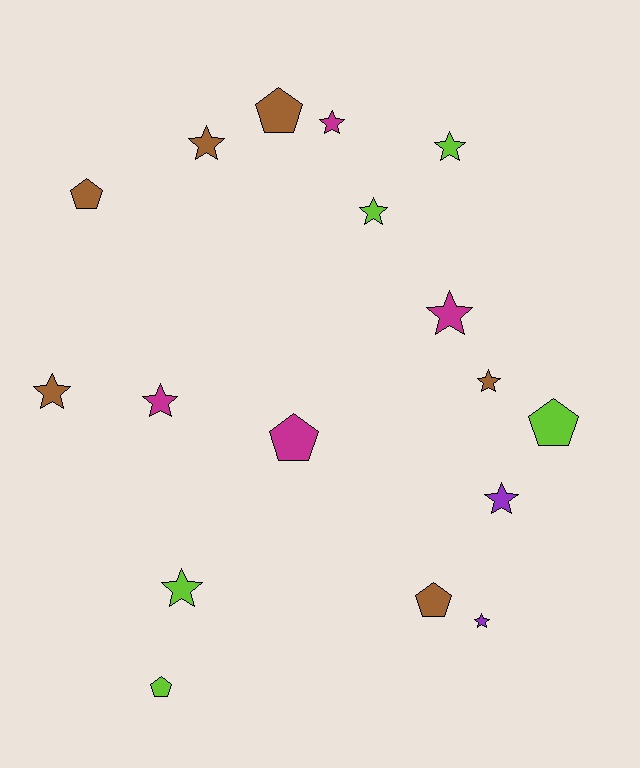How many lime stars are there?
There are 3 lime stars.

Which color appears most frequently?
Brown, with 6 objects.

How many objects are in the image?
There are 17 objects.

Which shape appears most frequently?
Star, with 11 objects.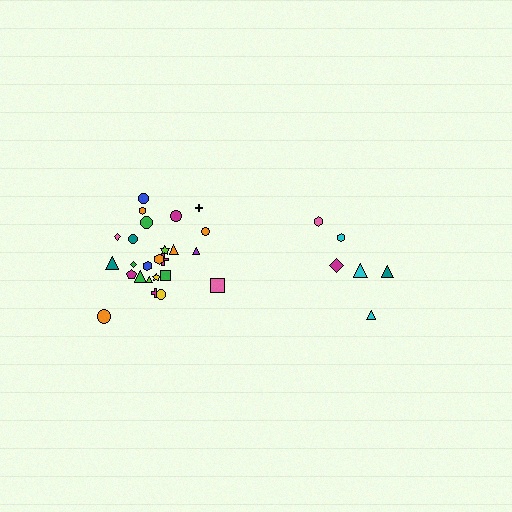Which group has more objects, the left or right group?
The left group.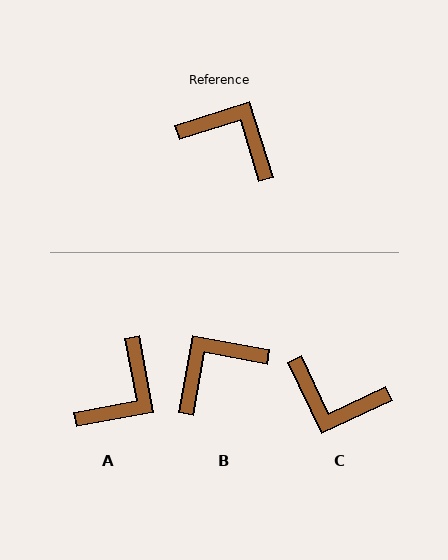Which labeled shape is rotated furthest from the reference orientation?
C, about 172 degrees away.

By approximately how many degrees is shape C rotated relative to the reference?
Approximately 172 degrees clockwise.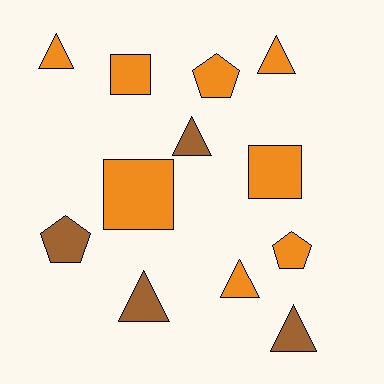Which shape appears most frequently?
Triangle, with 6 objects.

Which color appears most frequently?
Orange, with 8 objects.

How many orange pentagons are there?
There are 2 orange pentagons.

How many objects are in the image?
There are 12 objects.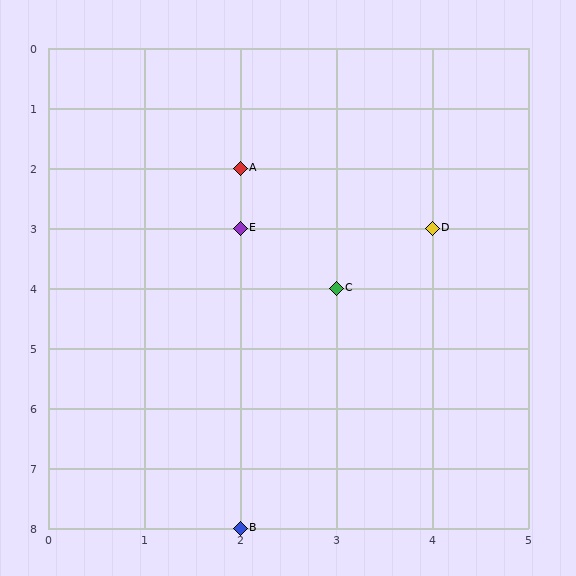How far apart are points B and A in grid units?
Points B and A are 6 rows apart.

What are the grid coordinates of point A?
Point A is at grid coordinates (2, 2).